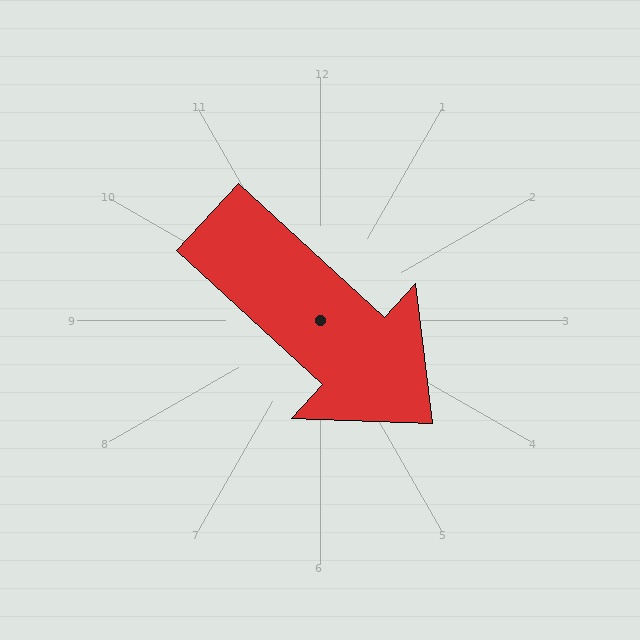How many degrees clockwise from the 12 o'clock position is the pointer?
Approximately 133 degrees.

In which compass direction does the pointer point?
Southeast.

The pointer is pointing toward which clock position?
Roughly 4 o'clock.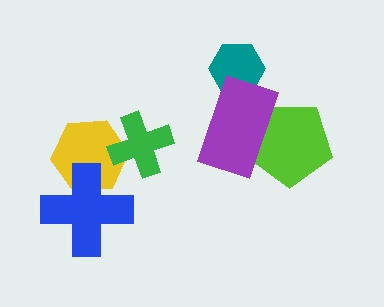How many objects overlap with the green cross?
1 object overlaps with the green cross.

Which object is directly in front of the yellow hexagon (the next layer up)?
The blue cross is directly in front of the yellow hexagon.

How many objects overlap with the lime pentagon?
1 object overlaps with the lime pentagon.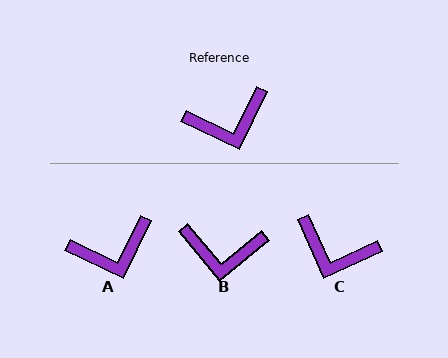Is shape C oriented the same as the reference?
No, it is off by about 40 degrees.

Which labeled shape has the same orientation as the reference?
A.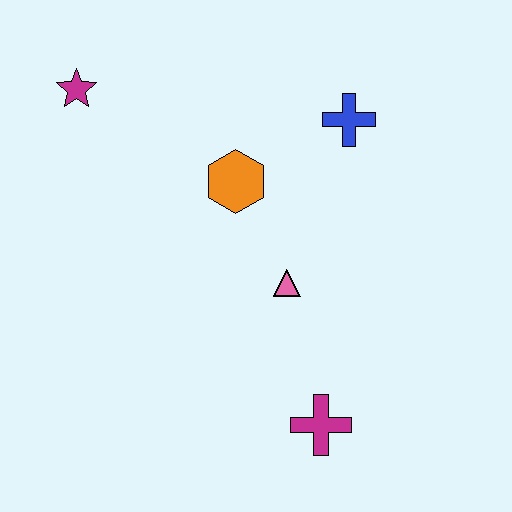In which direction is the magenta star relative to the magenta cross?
The magenta star is above the magenta cross.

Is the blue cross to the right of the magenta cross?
Yes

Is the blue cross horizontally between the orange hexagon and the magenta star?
No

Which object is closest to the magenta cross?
The pink triangle is closest to the magenta cross.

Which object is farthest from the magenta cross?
The magenta star is farthest from the magenta cross.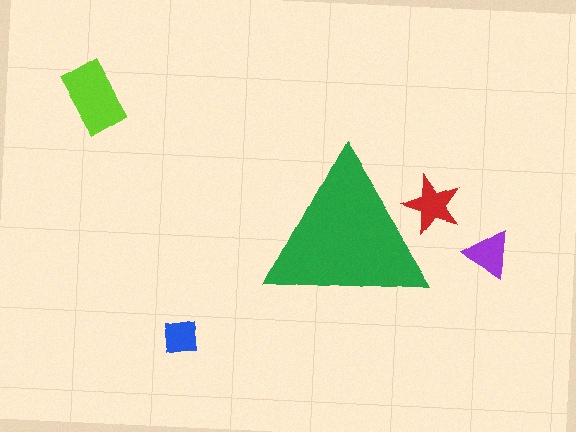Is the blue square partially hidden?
No, the blue square is fully visible.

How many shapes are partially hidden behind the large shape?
1 shape is partially hidden.